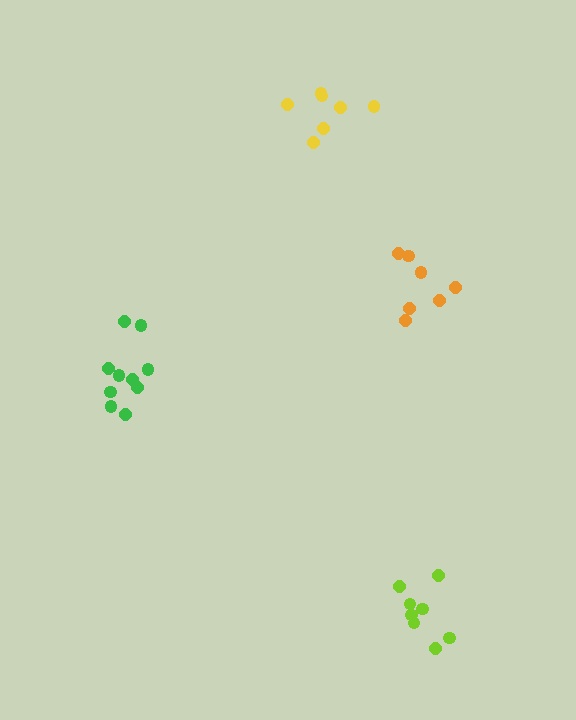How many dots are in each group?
Group 1: 10 dots, Group 2: 7 dots, Group 3: 8 dots, Group 4: 7 dots (32 total).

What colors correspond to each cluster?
The clusters are colored: green, yellow, lime, orange.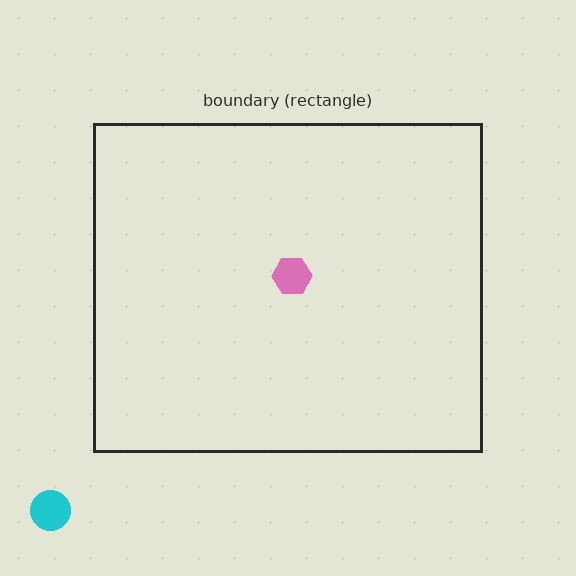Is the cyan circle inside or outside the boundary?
Outside.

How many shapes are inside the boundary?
1 inside, 1 outside.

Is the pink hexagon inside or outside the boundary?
Inside.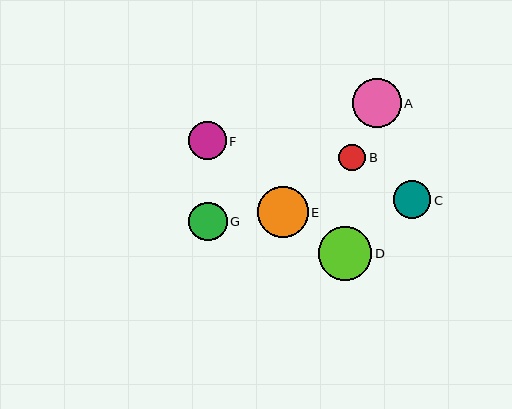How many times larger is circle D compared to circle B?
Circle D is approximately 2.0 times the size of circle B.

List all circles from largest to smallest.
From largest to smallest: D, E, A, G, F, C, B.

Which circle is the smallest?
Circle B is the smallest with a size of approximately 27 pixels.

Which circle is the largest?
Circle D is the largest with a size of approximately 54 pixels.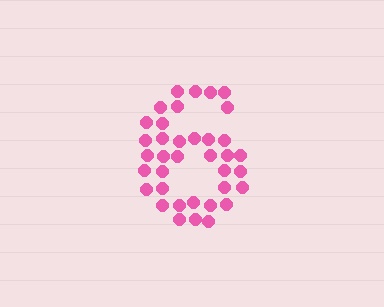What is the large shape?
The large shape is the digit 6.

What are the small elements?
The small elements are circles.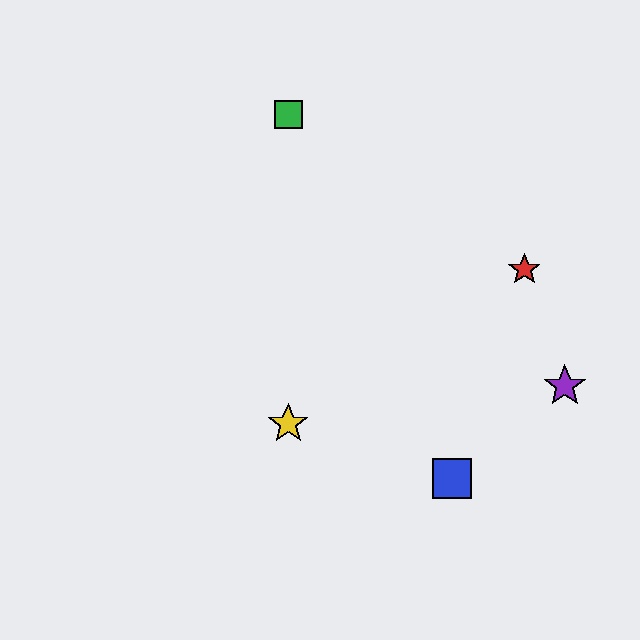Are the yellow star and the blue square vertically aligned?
No, the yellow star is at x≈288 and the blue square is at x≈452.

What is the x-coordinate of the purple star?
The purple star is at x≈565.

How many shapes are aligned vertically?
2 shapes (the green square, the yellow star) are aligned vertically.